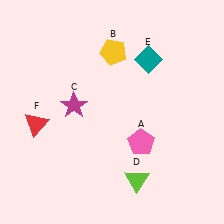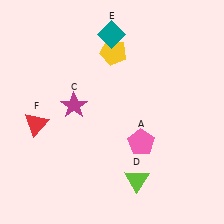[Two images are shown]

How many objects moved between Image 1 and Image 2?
1 object moved between the two images.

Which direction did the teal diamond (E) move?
The teal diamond (E) moved left.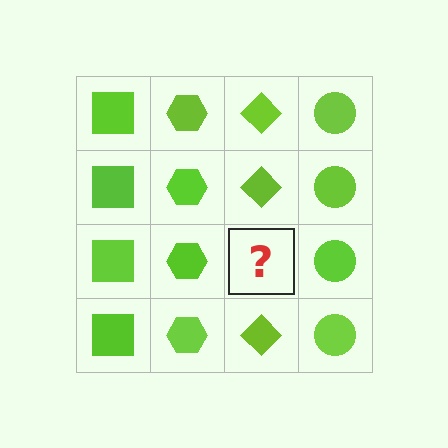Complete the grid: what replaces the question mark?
The question mark should be replaced with a lime diamond.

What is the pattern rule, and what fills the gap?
The rule is that each column has a consistent shape. The gap should be filled with a lime diamond.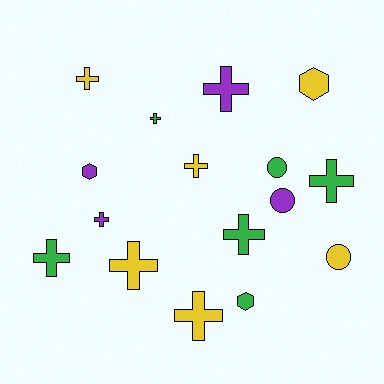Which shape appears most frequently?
Cross, with 10 objects.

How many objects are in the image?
There are 16 objects.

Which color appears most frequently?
Green, with 6 objects.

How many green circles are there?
There is 1 green circle.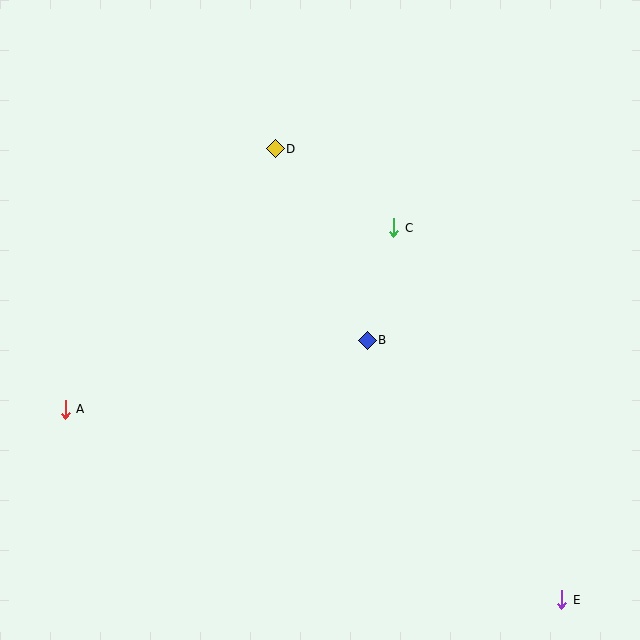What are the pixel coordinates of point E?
Point E is at (562, 600).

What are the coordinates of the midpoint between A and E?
The midpoint between A and E is at (313, 504).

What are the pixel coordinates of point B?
Point B is at (367, 340).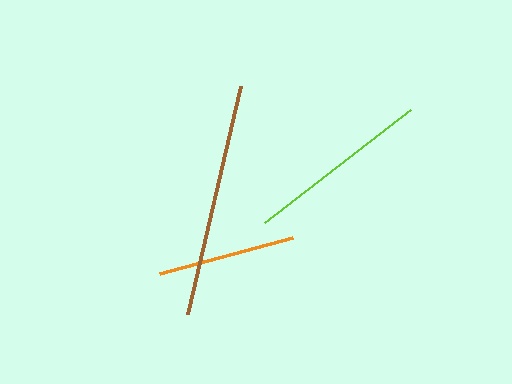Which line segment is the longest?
The brown line is the longest at approximately 234 pixels.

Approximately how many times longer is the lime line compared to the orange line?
The lime line is approximately 1.3 times the length of the orange line.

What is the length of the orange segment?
The orange segment is approximately 137 pixels long.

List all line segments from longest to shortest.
From longest to shortest: brown, lime, orange.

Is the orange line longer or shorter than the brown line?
The brown line is longer than the orange line.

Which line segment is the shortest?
The orange line is the shortest at approximately 137 pixels.